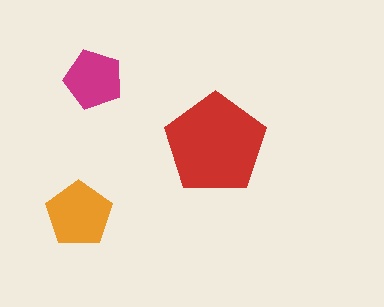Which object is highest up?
The magenta pentagon is topmost.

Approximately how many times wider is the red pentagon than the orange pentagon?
About 1.5 times wider.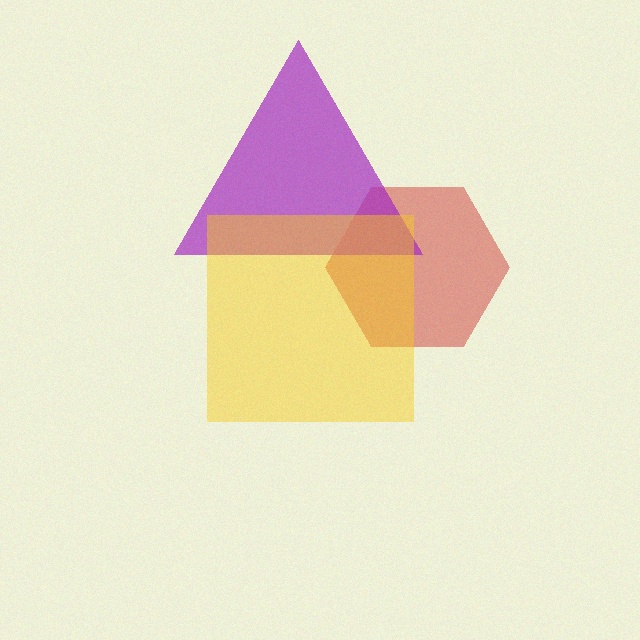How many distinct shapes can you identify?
There are 3 distinct shapes: a red hexagon, a purple triangle, a yellow square.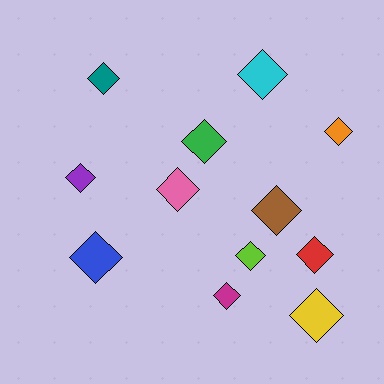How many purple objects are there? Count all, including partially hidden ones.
There is 1 purple object.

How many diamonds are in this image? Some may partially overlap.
There are 12 diamonds.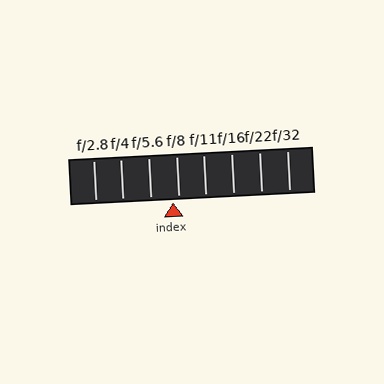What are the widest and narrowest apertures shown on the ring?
The widest aperture shown is f/2.8 and the narrowest is f/32.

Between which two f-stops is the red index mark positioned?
The index mark is between f/5.6 and f/8.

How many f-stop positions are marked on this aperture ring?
There are 8 f-stop positions marked.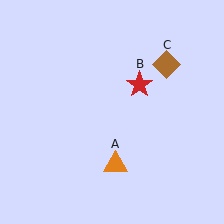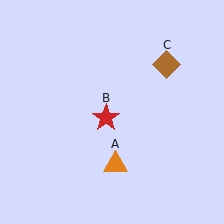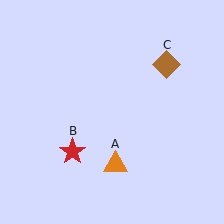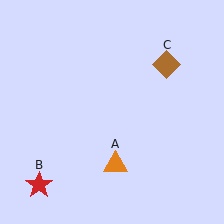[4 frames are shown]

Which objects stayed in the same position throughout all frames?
Orange triangle (object A) and brown diamond (object C) remained stationary.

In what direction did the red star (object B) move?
The red star (object B) moved down and to the left.